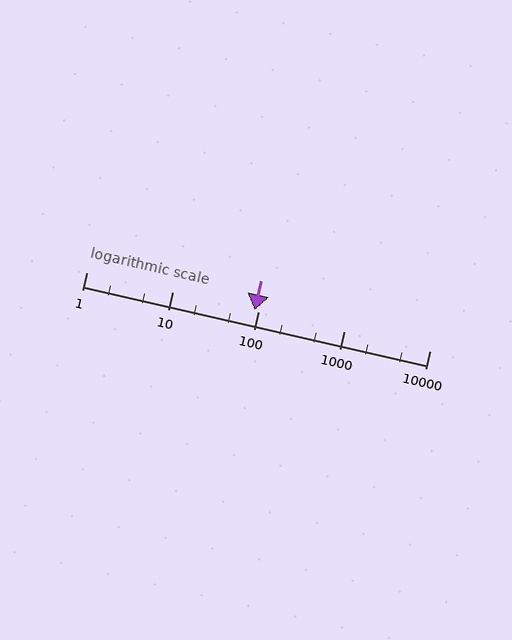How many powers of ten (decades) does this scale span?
The scale spans 4 decades, from 1 to 10000.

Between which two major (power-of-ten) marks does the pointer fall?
The pointer is between 10 and 100.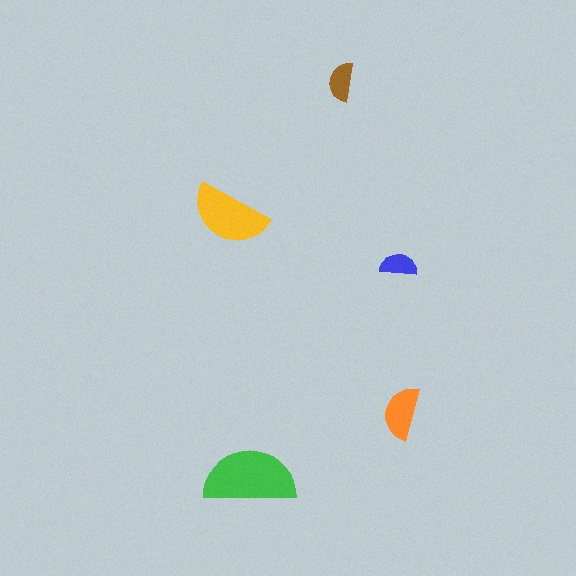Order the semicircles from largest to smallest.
the green one, the yellow one, the orange one, the brown one, the blue one.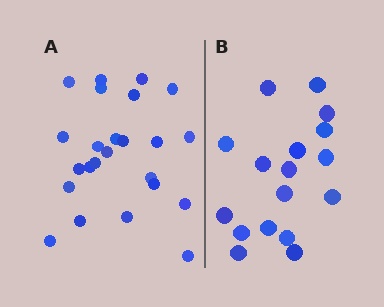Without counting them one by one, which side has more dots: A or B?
Region A (the left region) has more dots.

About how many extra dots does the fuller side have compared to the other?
Region A has roughly 8 or so more dots than region B.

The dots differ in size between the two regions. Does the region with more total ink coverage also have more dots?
No. Region B has more total ink coverage because its dots are larger, but region A actually contains more individual dots. Total area can be misleading — the number of items is what matters here.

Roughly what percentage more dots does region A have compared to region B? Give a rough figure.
About 40% more.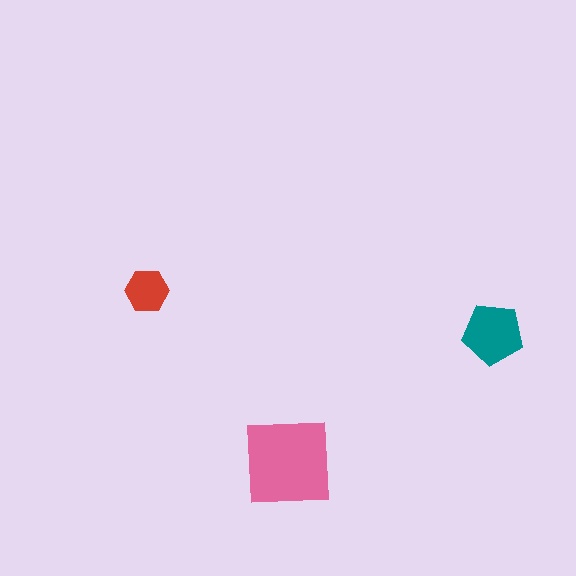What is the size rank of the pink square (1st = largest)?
1st.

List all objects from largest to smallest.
The pink square, the teal pentagon, the red hexagon.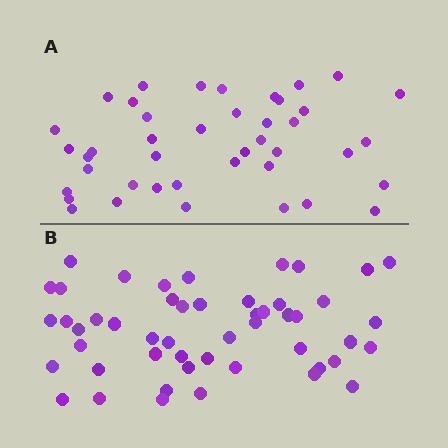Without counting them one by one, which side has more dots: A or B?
Region B (the bottom region) has more dots.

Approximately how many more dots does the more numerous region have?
Region B has roughly 8 or so more dots than region A.